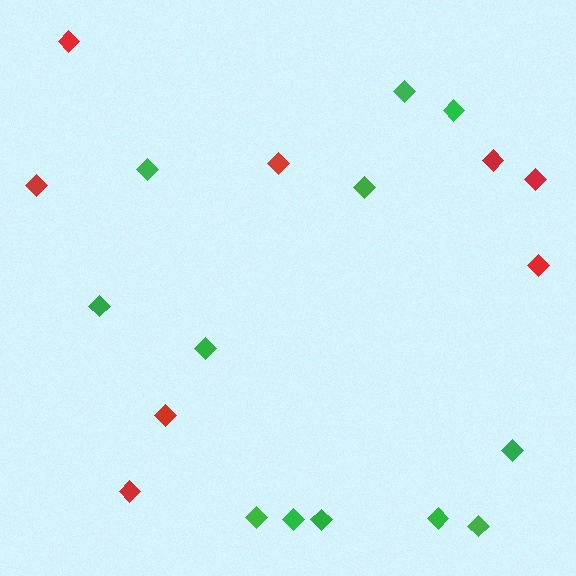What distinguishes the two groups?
There are 2 groups: one group of green diamonds (12) and one group of red diamonds (8).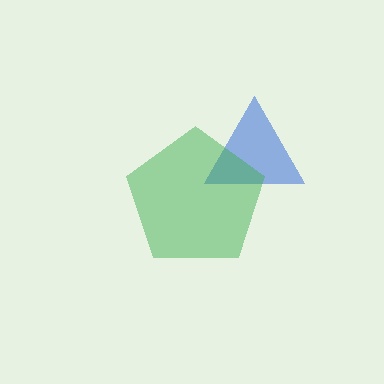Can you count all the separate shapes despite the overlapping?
Yes, there are 2 separate shapes.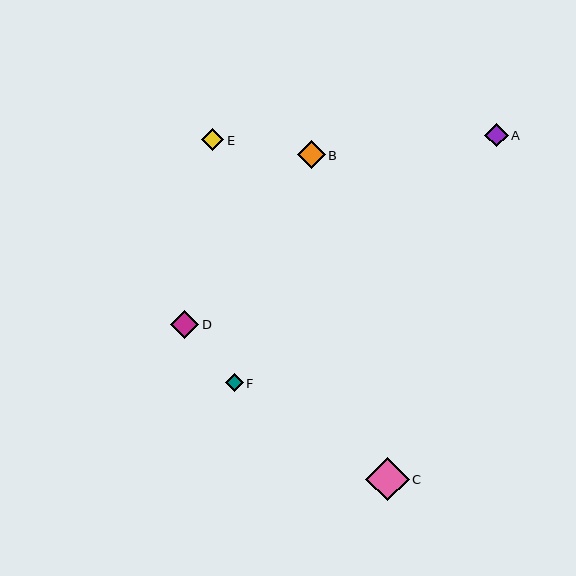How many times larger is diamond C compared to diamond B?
Diamond C is approximately 1.5 times the size of diamond B.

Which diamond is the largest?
Diamond C is the largest with a size of approximately 43 pixels.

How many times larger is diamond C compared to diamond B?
Diamond C is approximately 1.5 times the size of diamond B.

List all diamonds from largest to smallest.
From largest to smallest: C, D, B, A, E, F.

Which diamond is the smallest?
Diamond F is the smallest with a size of approximately 18 pixels.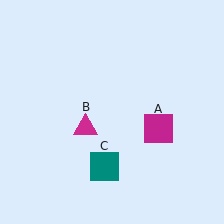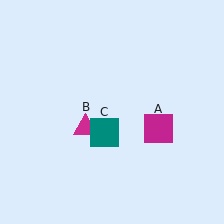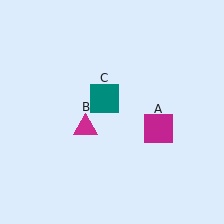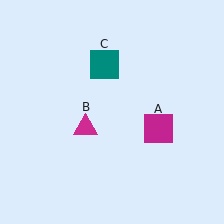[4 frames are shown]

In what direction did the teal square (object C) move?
The teal square (object C) moved up.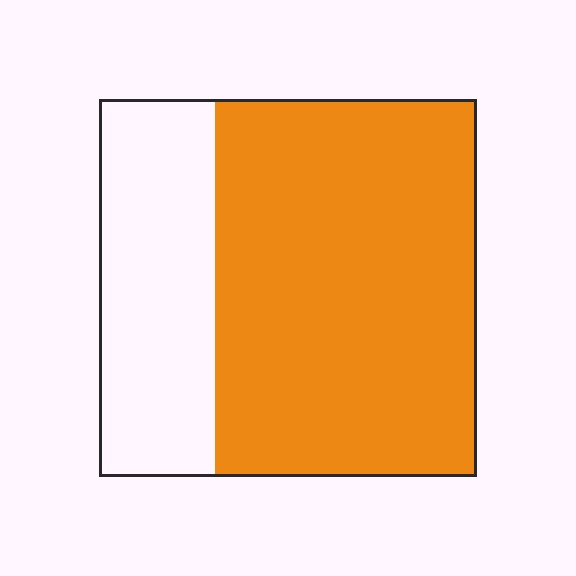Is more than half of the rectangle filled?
Yes.